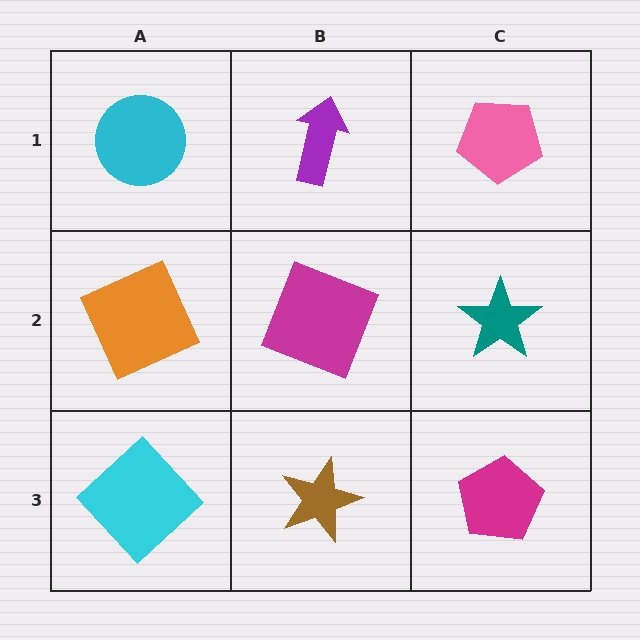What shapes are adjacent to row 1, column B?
A magenta square (row 2, column B), a cyan circle (row 1, column A), a pink pentagon (row 1, column C).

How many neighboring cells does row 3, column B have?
3.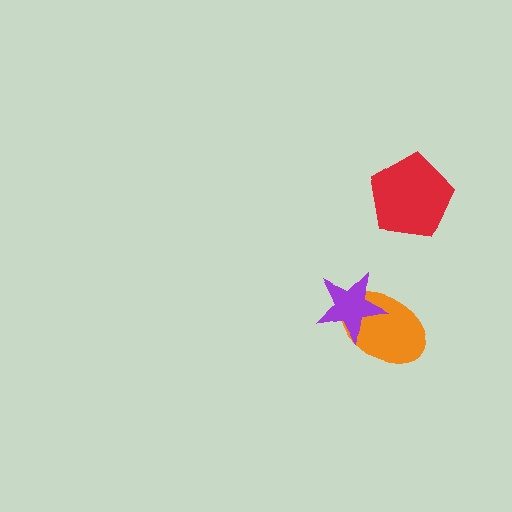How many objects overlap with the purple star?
1 object overlaps with the purple star.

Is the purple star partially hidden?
No, no other shape covers it.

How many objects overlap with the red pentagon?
0 objects overlap with the red pentagon.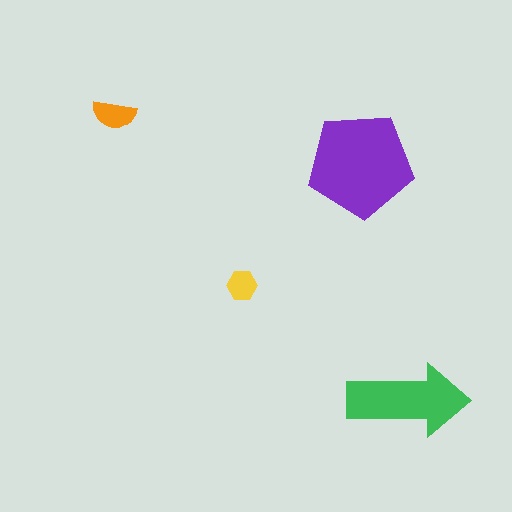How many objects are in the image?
There are 4 objects in the image.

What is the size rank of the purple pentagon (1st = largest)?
1st.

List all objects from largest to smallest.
The purple pentagon, the green arrow, the orange semicircle, the yellow hexagon.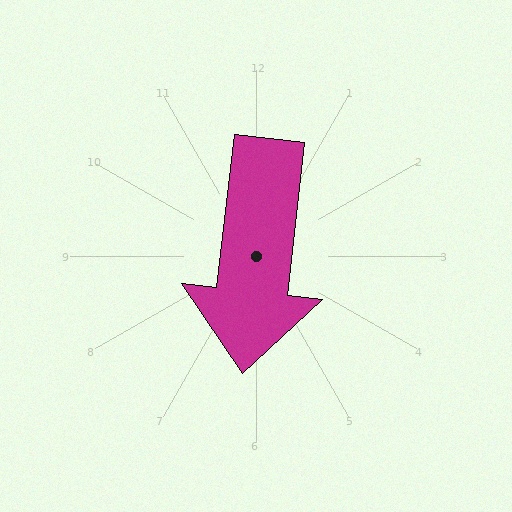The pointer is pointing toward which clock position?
Roughly 6 o'clock.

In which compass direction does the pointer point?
South.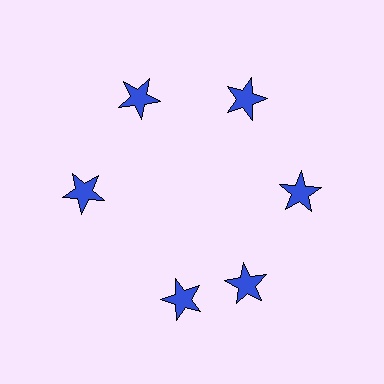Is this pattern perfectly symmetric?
No. The 6 blue stars are arranged in a ring, but one element near the 7 o'clock position is rotated out of alignment along the ring, breaking the 6-fold rotational symmetry.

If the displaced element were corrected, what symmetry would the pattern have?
It would have 6-fold rotational symmetry — the pattern would map onto itself every 60 degrees.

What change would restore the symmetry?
The symmetry would be restored by rotating it back into even spacing with its neighbors so that all 6 stars sit at equal angles and equal distance from the center.